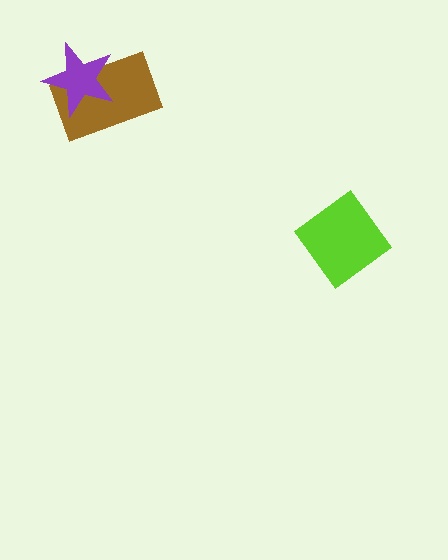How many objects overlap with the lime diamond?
0 objects overlap with the lime diamond.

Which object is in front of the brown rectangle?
The purple star is in front of the brown rectangle.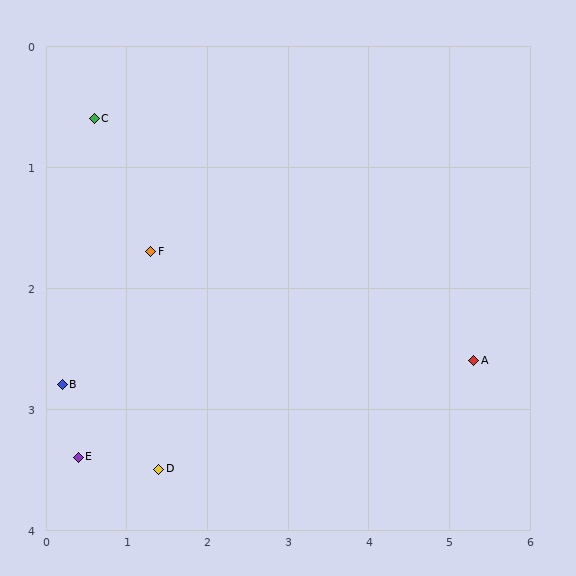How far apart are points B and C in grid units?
Points B and C are about 2.2 grid units apart.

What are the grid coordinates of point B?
Point B is at approximately (0.2, 2.8).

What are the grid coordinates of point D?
Point D is at approximately (1.4, 3.5).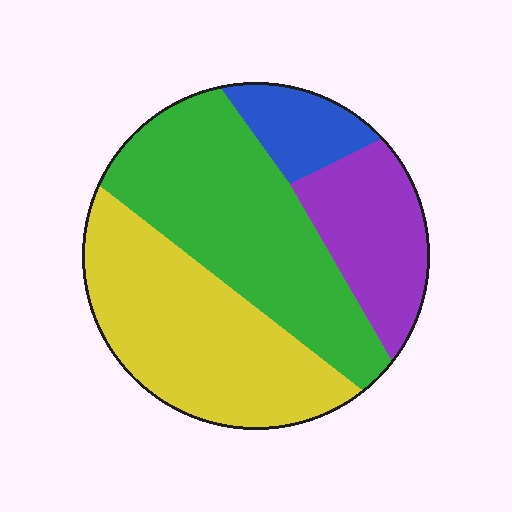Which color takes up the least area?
Blue, at roughly 10%.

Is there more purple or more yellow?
Yellow.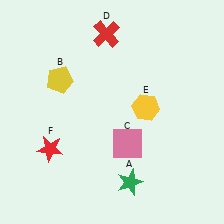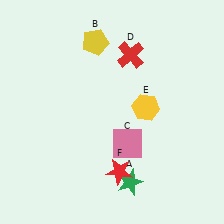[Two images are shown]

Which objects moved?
The objects that moved are: the yellow pentagon (B), the red cross (D), the red star (F).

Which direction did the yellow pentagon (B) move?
The yellow pentagon (B) moved up.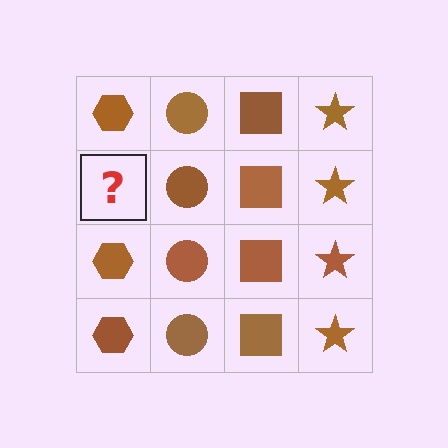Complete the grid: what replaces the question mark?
The question mark should be replaced with a brown hexagon.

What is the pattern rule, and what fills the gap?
The rule is that each column has a consistent shape. The gap should be filled with a brown hexagon.